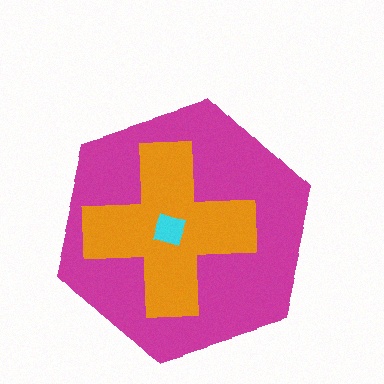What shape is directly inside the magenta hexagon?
The orange cross.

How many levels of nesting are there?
3.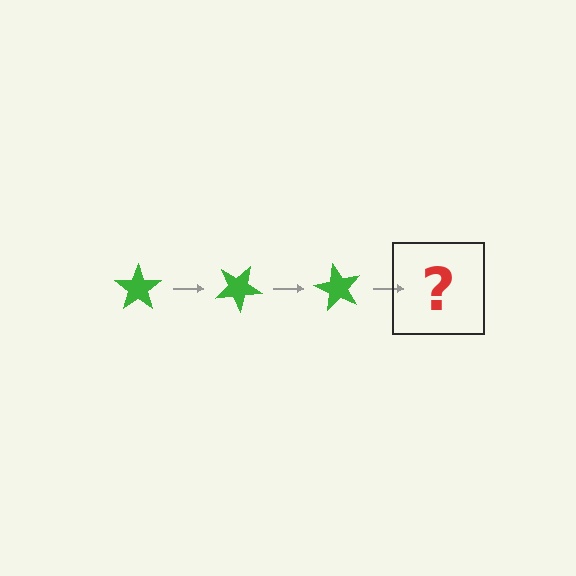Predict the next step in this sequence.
The next step is a green star rotated 90 degrees.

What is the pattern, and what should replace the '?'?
The pattern is that the star rotates 30 degrees each step. The '?' should be a green star rotated 90 degrees.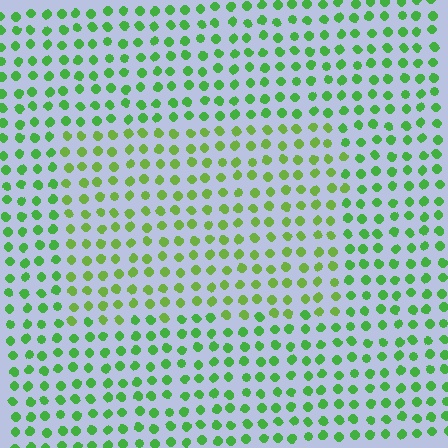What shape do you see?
I see a rectangle.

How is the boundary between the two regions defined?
The boundary is defined purely by a slight shift in hue (about 24 degrees). Spacing, size, and orientation are identical on both sides.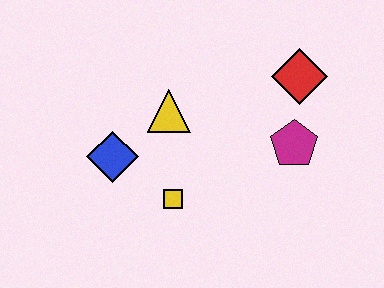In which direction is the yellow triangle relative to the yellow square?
The yellow triangle is above the yellow square.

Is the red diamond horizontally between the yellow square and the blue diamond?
No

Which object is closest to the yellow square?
The blue diamond is closest to the yellow square.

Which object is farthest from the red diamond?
The blue diamond is farthest from the red diamond.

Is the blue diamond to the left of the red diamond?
Yes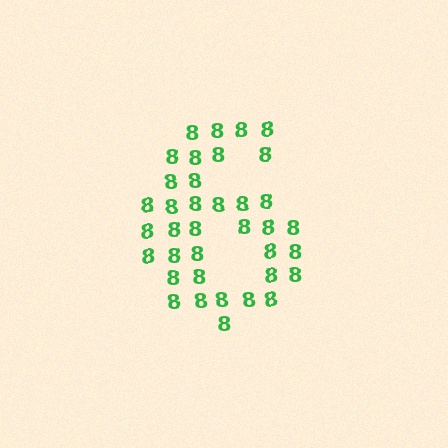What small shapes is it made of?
It is made of small digit 8's.